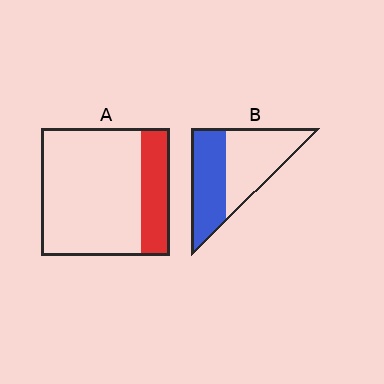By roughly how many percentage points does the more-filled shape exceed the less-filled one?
By roughly 25 percentage points (B over A).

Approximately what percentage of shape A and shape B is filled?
A is approximately 20% and B is approximately 45%.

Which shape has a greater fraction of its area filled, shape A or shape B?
Shape B.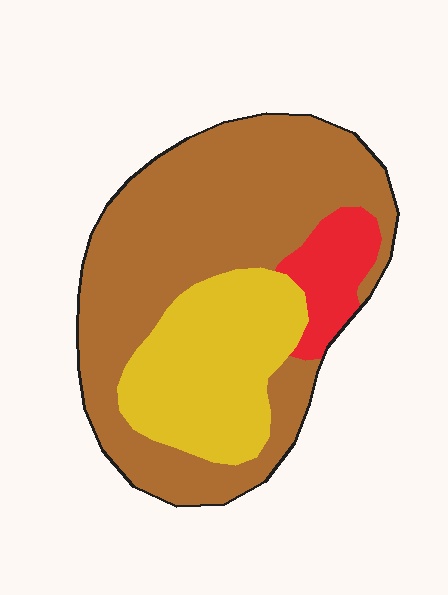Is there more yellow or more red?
Yellow.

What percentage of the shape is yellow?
Yellow covers around 30% of the shape.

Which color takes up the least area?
Red, at roughly 10%.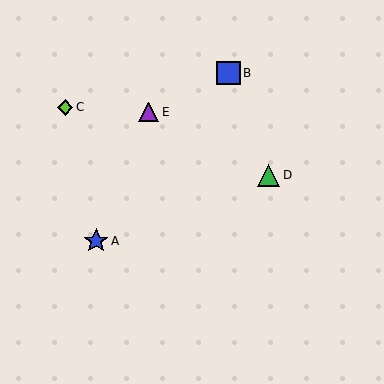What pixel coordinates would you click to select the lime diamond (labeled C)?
Click at (65, 107) to select the lime diamond C.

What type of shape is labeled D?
Shape D is a green triangle.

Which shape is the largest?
The blue star (labeled A) is the largest.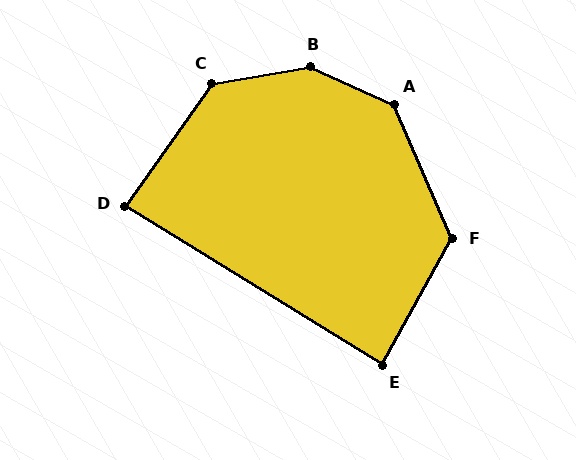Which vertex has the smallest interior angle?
D, at approximately 86 degrees.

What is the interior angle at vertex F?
Approximately 128 degrees (obtuse).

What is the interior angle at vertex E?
Approximately 87 degrees (approximately right).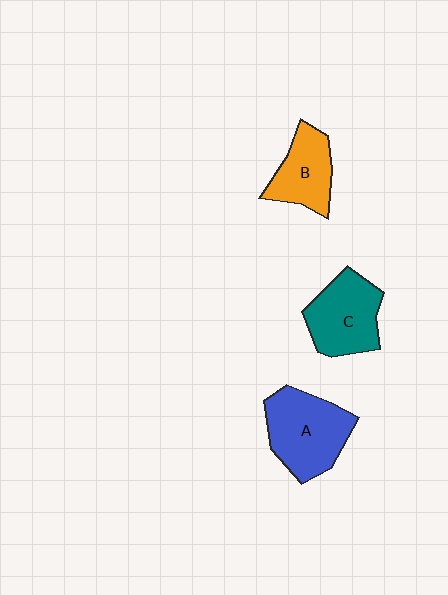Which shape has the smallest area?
Shape B (orange).